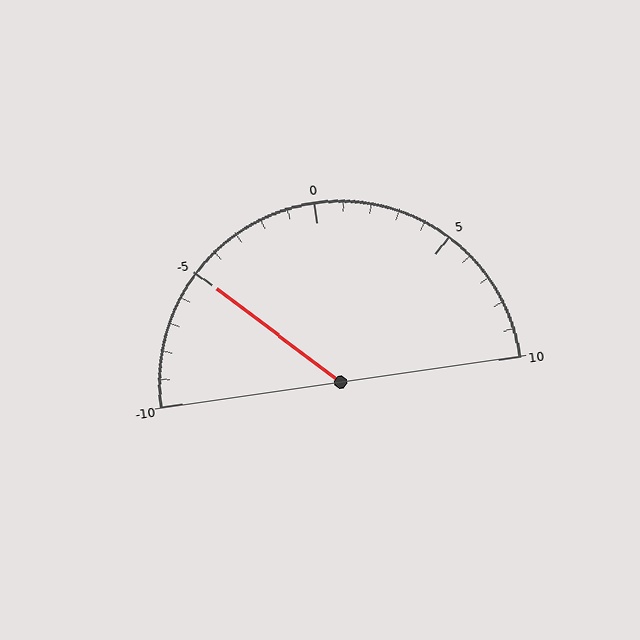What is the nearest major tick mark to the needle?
The nearest major tick mark is -5.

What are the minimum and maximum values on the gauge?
The gauge ranges from -10 to 10.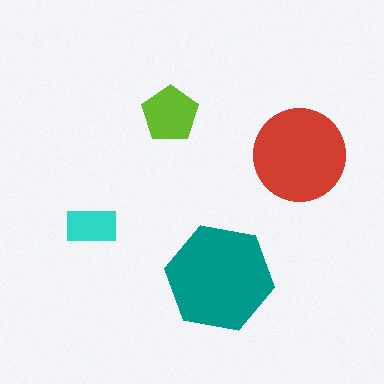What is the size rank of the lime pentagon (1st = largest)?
3rd.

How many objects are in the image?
There are 4 objects in the image.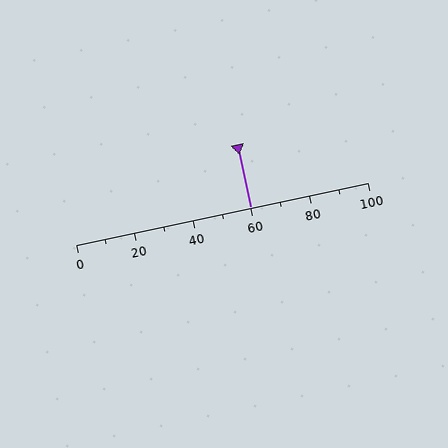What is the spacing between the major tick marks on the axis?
The major ticks are spaced 20 apart.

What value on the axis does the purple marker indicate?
The marker indicates approximately 60.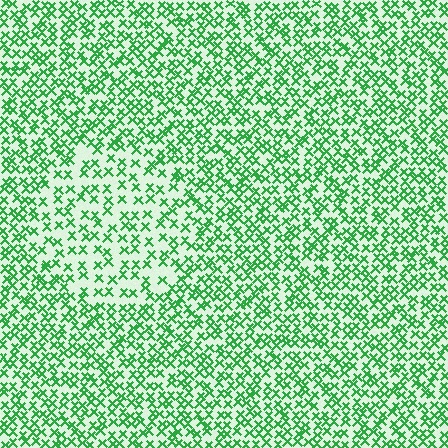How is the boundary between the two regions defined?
The boundary is defined by a change in element density (approximately 1.8x ratio). All elements are the same color, size, and shape.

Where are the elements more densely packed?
The elements are more densely packed outside the circle boundary.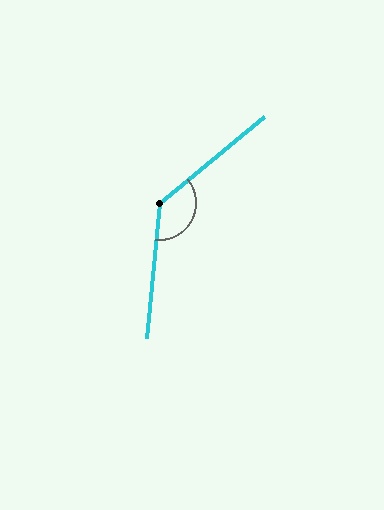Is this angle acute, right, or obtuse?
It is obtuse.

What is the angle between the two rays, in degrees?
Approximately 135 degrees.